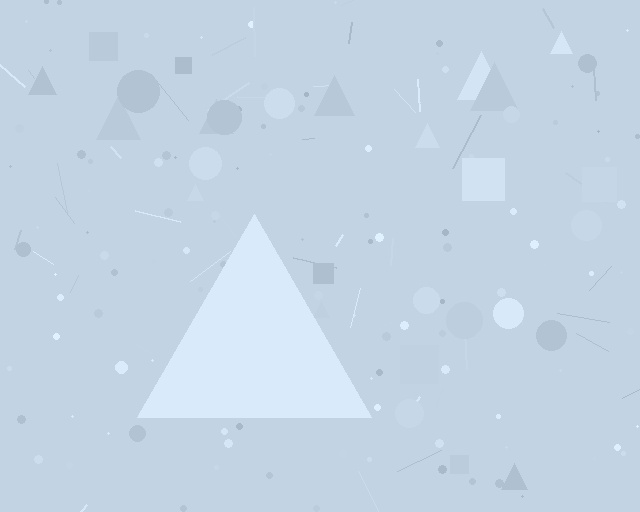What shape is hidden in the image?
A triangle is hidden in the image.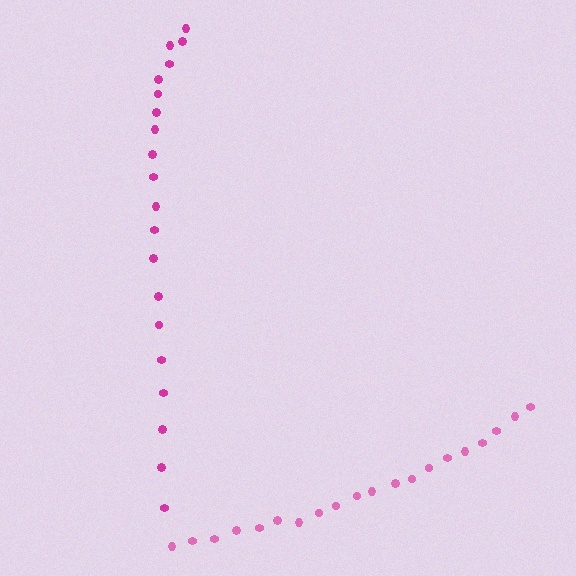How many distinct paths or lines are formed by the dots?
There are 2 distinct paths.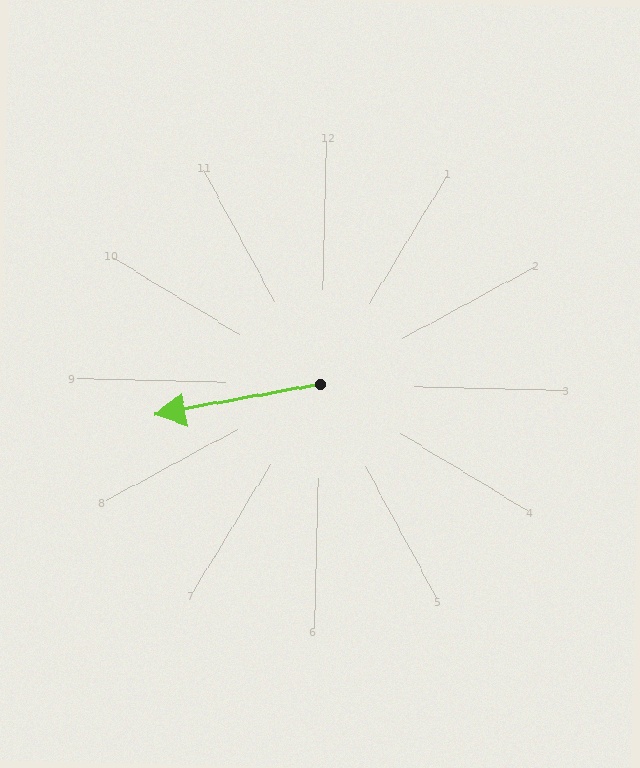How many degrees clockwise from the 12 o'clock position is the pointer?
Approximately 258 degrees.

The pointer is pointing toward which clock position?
Roughly 9 o'clock.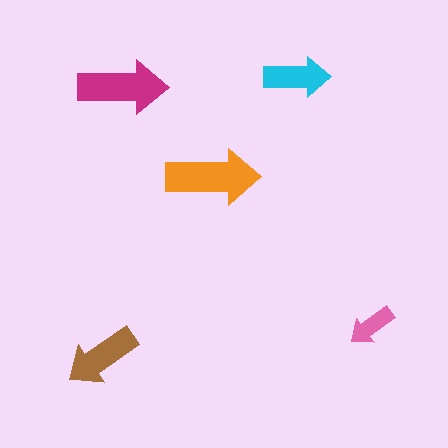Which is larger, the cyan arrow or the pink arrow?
The cyan one.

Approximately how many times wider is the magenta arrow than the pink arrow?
About 2 times wider.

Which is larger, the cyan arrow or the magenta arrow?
The magenta one.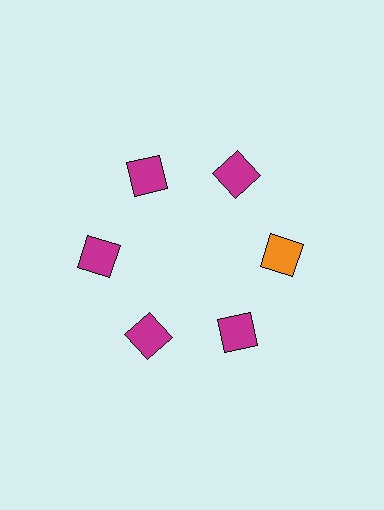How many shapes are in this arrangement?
There are 6 shapes arranged in a ring pattern.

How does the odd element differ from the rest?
It has a different color: orange instead of magenta.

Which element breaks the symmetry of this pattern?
The orange diamond at roughly the 3 o'clock position breaks the symmetry. All other shapes are magenta diamonds.